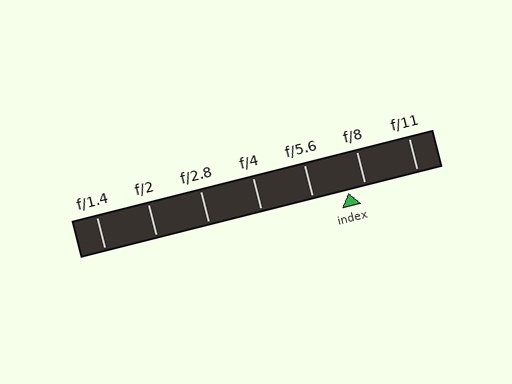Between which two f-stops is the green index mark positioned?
The index mark is between f/5.6 and f/8.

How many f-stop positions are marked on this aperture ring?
There are 7 f-stop positions marked.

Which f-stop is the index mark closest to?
The index mark is closest to f/8.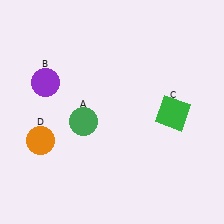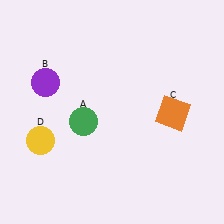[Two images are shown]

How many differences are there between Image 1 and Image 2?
There are 2 differences between the two images.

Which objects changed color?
C changed from green to orange. D changed from orange to yellow.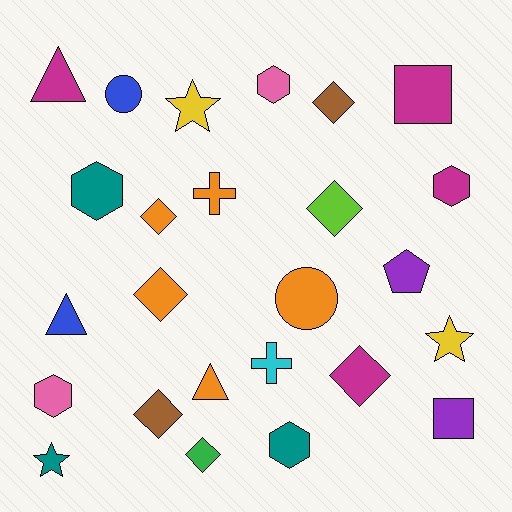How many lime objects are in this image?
There is 1 lime object.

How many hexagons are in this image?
There are 5 hexagons.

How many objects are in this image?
There are 25 objects.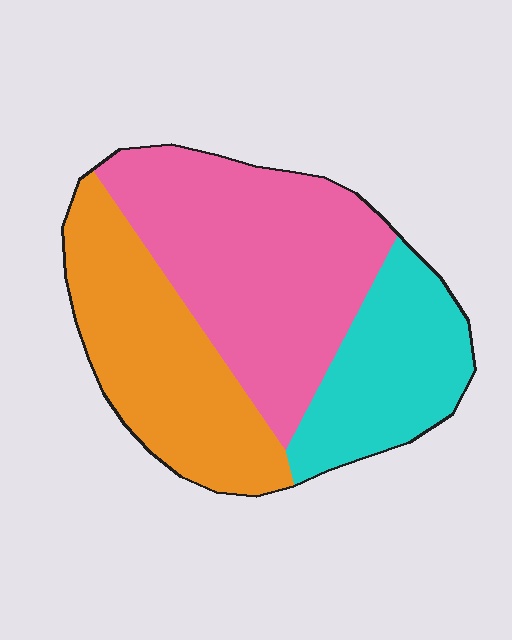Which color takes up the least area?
Cyan, at roughly 25%.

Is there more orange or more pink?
Pink.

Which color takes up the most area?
Pink, at roughly 45%.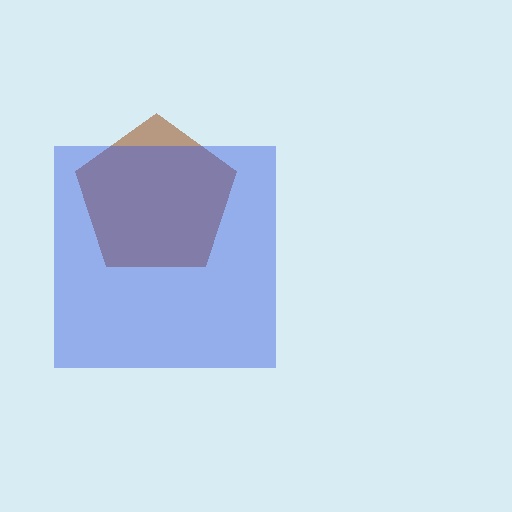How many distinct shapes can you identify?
There are 2 distinct shapes: a brown pentagon, a blue square.